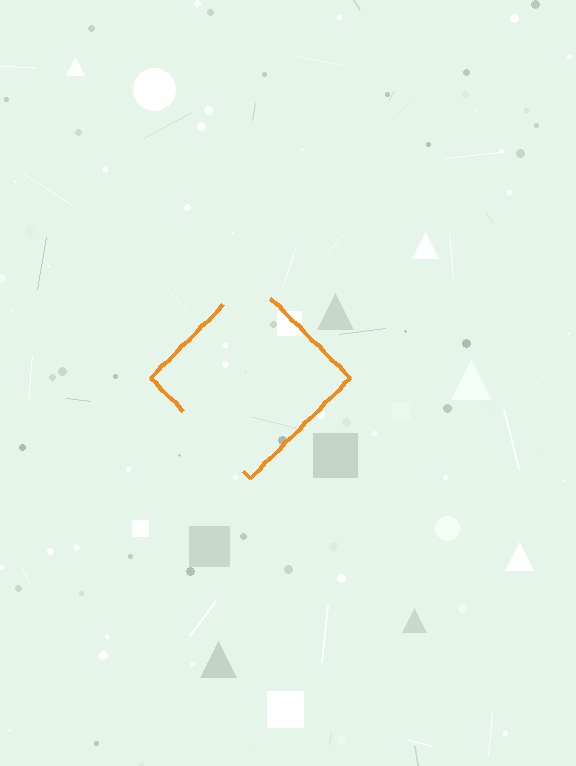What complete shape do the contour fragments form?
The contour fragments form a diamond.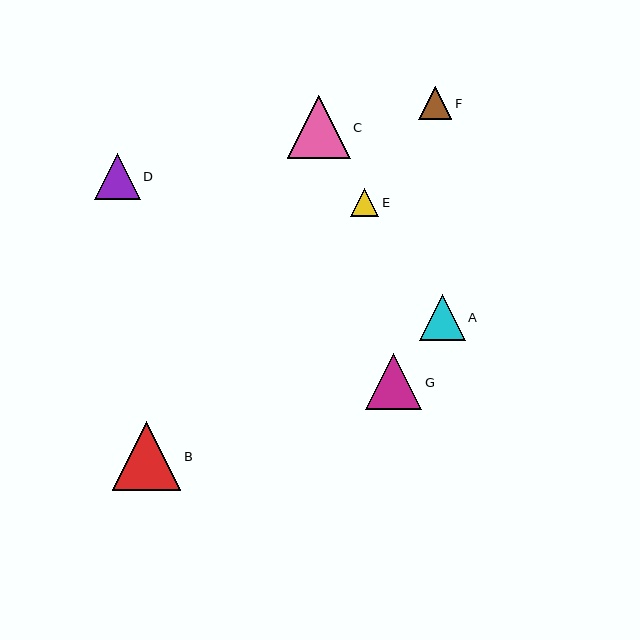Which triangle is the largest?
Triangle B is the largest with a size of approximately 68 pixels.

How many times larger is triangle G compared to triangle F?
Triangle G is approximately 1.7 times the size of triangle F.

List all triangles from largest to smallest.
From largest to smallest: B, C, G, D, A, F, E.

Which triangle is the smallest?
Triangle E is the smallest with a size of approximately 28 pixels.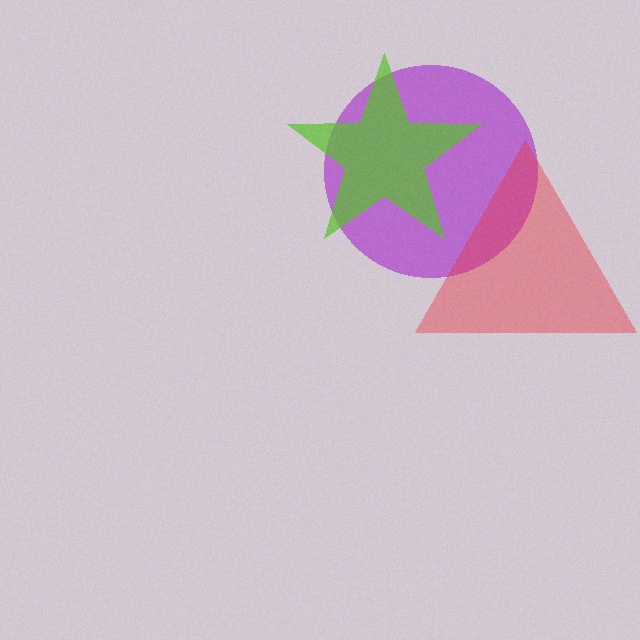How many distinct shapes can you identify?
There are 3 distinct shapes: a purple circle, a red triangle, a lime star.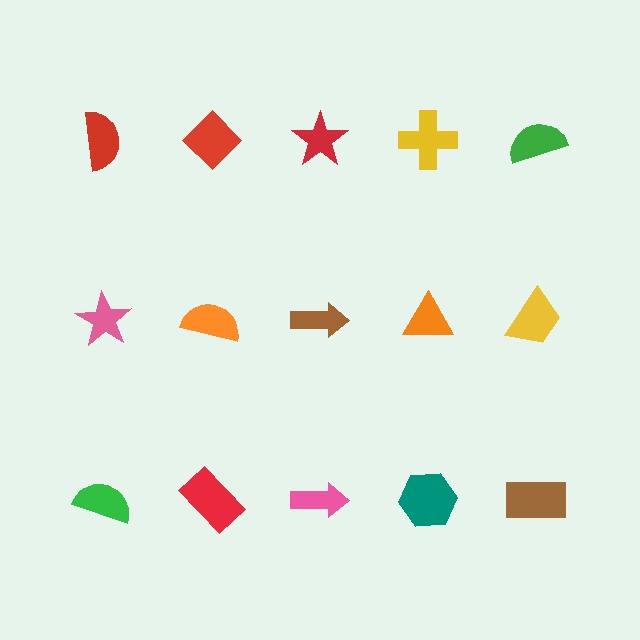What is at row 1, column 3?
A red star.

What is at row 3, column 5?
A brown rectangle.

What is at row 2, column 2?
An orange semicircle.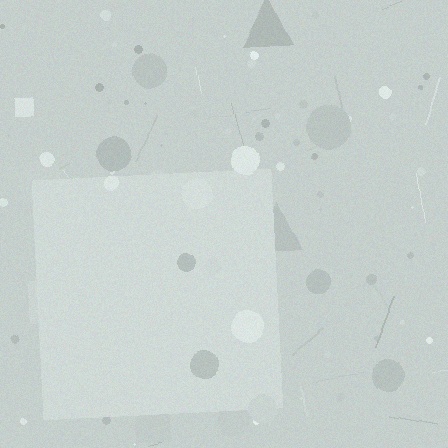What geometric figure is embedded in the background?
A square is embedded in the background.